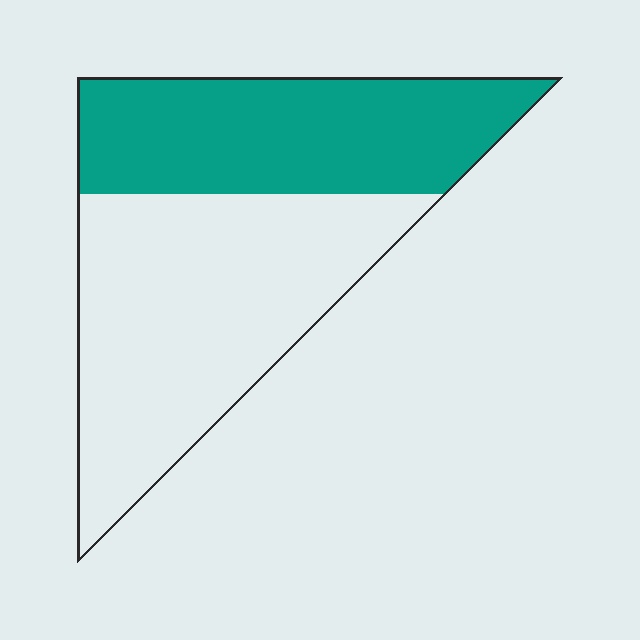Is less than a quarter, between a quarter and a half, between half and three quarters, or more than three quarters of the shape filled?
Between a quarter and a half.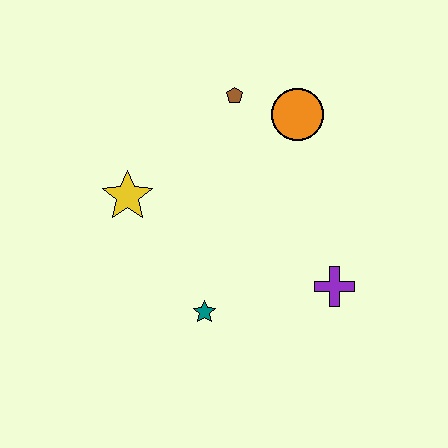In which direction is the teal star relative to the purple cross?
The teal star is to the left of the purple cross.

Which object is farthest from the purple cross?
The yellow star is farthest from the purple cross.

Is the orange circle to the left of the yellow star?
No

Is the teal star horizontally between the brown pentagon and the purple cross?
No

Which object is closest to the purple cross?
The teal star is closest to the purple cross.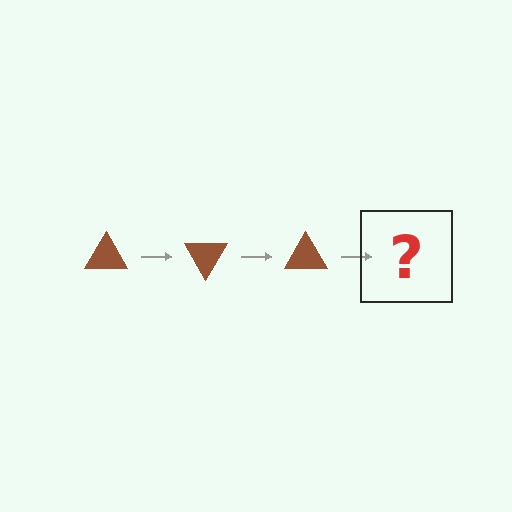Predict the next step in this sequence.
The next step is a brown triangle rotated 180 degrees.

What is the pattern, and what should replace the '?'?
The pattern is that the triangle rotates 60 degrees each step. The '?' should be a brown triangle rotated 180 degrees.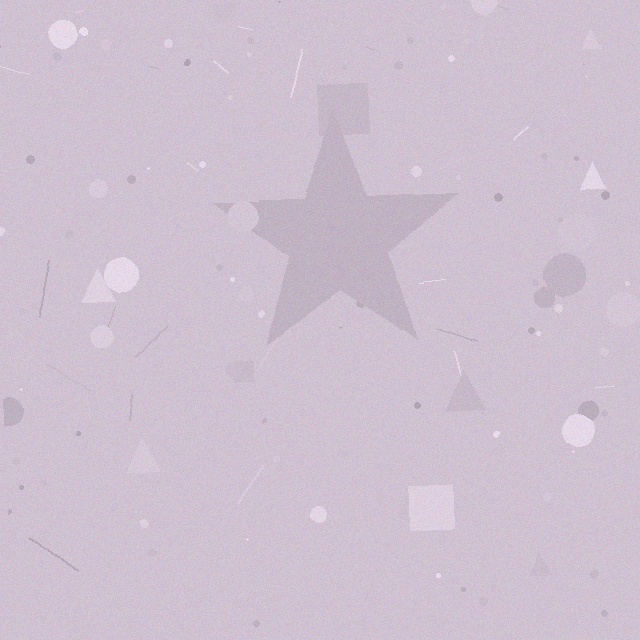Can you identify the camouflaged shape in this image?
The camouflaged shape is a star.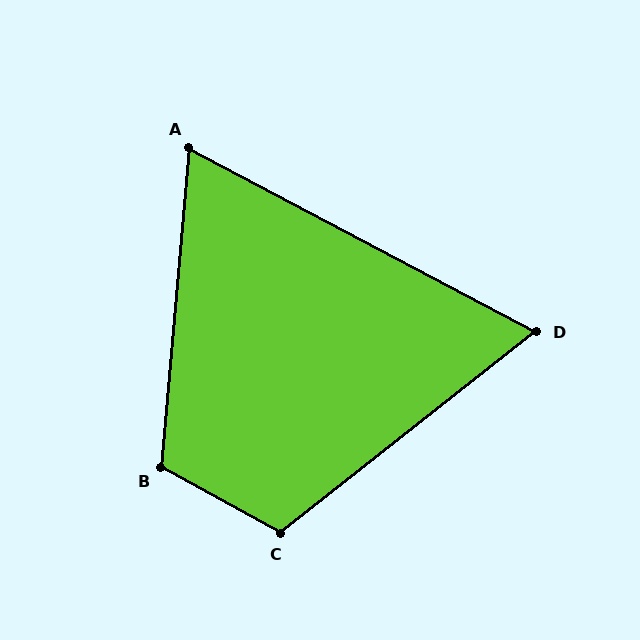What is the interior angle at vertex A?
Approximately 67 degrees (acute).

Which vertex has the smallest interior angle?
D, at approximately 66 degrees.